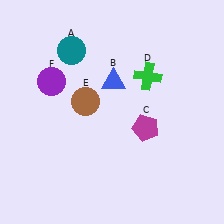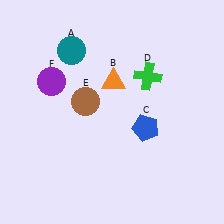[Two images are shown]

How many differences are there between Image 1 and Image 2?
There are 2 differences between the two images.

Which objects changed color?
B changed from blue to orange. C changed from magenta to blue.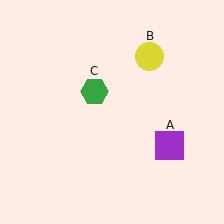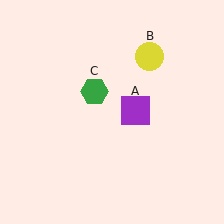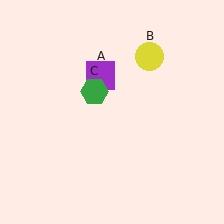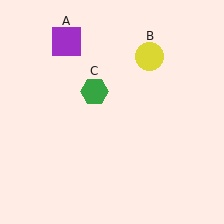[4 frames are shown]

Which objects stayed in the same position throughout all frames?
Yellow circle (object B) and green hexagon (object C) remained stationary.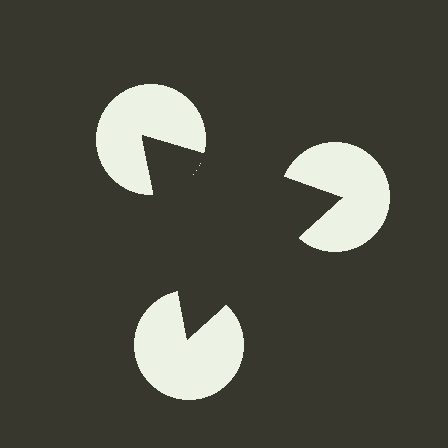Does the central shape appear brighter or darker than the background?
It typically appears slightly darker than the background, even though no actual brightness change is drawn.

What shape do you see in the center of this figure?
An illusory triangle — its edges are inferred from the aligned wedge cuts in the pac-man discs, not physically drawn.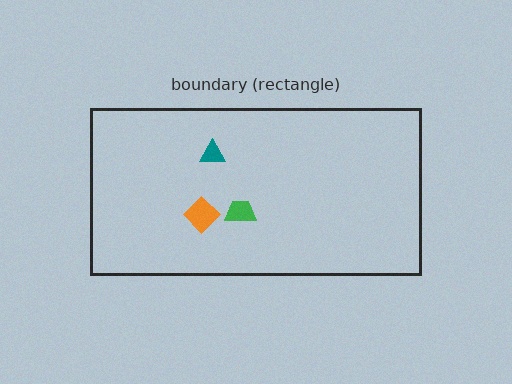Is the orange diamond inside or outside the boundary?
Inside.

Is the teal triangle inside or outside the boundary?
Inside.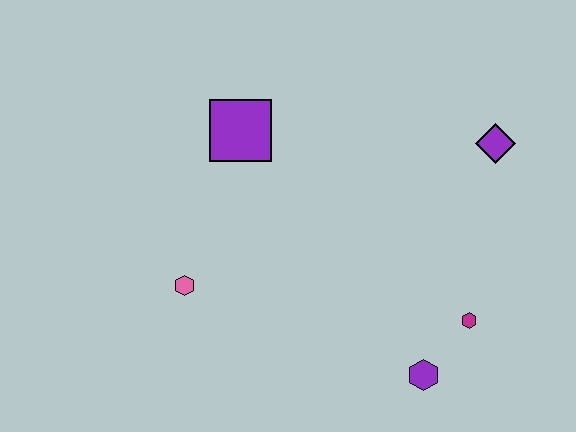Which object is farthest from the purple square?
The purple hexagon is farthest from the purple square.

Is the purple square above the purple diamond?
Yes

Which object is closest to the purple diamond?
The magenta hexagon is closest to the purple diamond.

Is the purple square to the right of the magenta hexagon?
No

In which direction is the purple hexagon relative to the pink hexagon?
The purple hexagon is to the right of the pink hexagon.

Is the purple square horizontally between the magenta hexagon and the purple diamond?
No